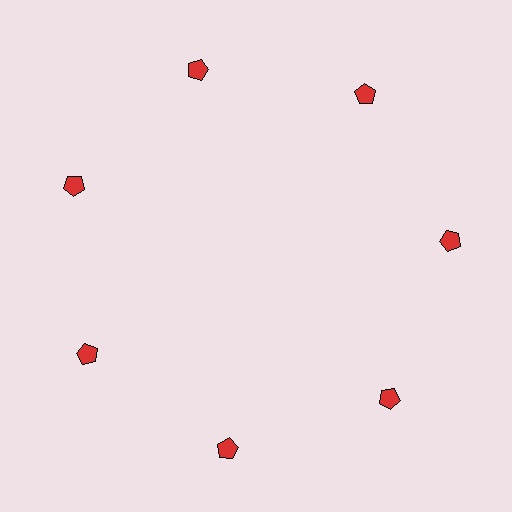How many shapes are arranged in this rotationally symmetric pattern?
There are 7 shapes, arranged in 7 groups of 1.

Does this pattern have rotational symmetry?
Yes, this pattern has 7-fold rotational symmetry. It looks the same after rotating 51 degrees around the center.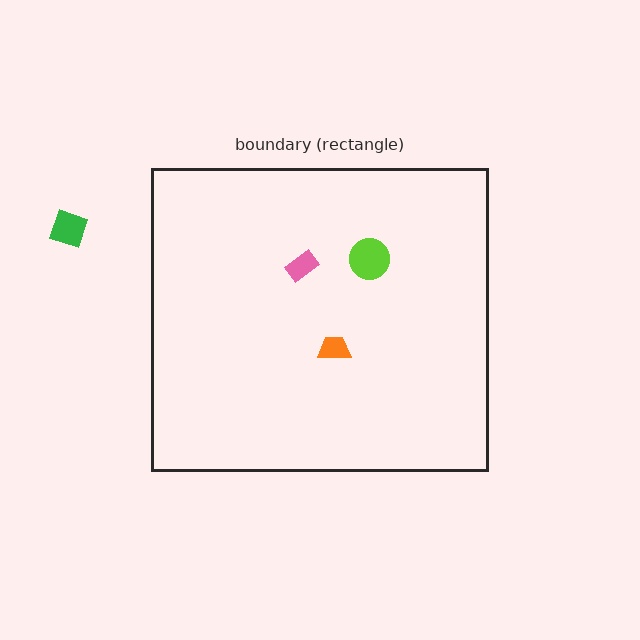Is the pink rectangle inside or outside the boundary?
Inside.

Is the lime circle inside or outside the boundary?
Inside.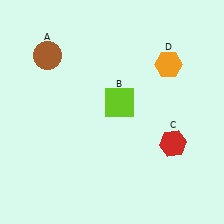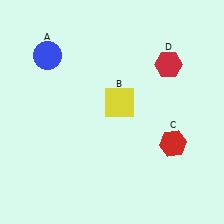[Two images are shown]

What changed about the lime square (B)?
In Image 1, B is lime. In Image 2, it changed to yellow.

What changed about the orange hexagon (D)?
In Image 1, D is orange. In Image 2, it changed to red.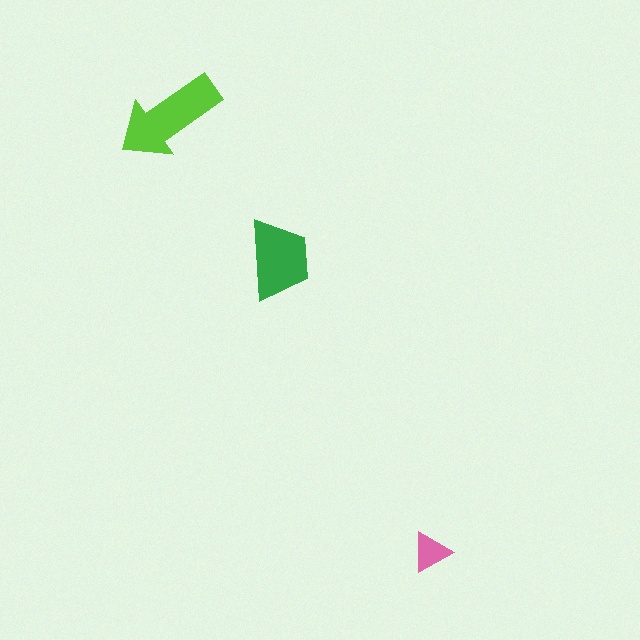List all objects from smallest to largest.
The pink triangle, the green trapezoid, the lime arrow.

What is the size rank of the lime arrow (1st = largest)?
1st.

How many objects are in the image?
There are 3 objects in the image.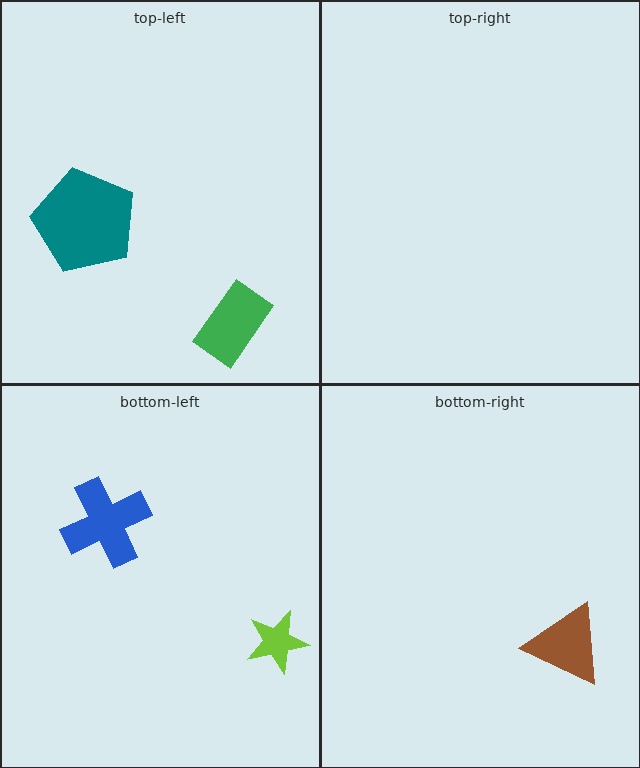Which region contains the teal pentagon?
The top-left region.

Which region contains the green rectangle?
The top-left region.